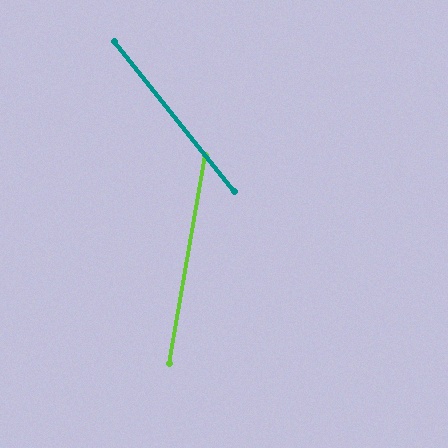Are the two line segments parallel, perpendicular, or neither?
Neither parallel nor perpendicular — they differ by about 49°.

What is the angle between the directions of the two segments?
Approximately 49 degrees.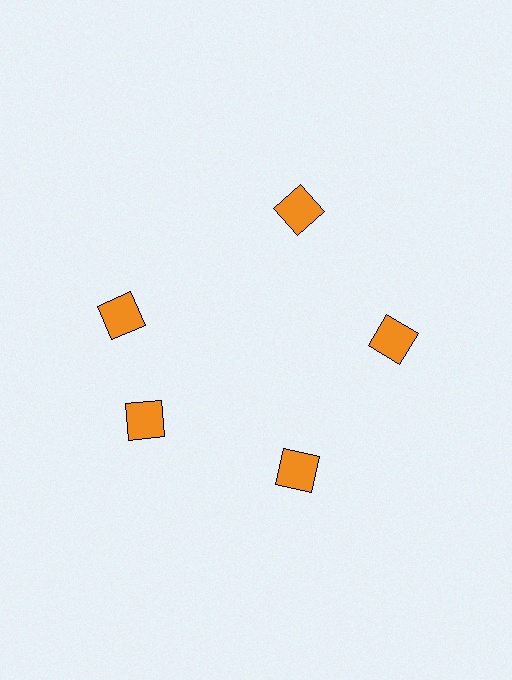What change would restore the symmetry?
The symmetry would be restored by rotating it back into even spacing with its neighbors so that all 5 squares sit at equal angles and equal distance from the center.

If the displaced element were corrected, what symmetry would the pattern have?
It would have 5-fold rotational symmetry — the pattern would map onto itself every 72 degrees.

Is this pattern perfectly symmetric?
No. The 5 orange squares are arranged in a ring, but one element near the 10 o'clock position is rotated out of alignment along the ring, breaking the 5-fold rotational symmetry.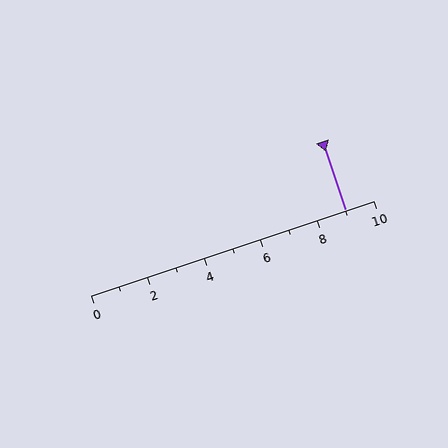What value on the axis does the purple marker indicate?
The marker indicates approximately 9.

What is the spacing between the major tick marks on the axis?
The major ticks are spaced 2 apart.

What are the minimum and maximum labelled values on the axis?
The axis runs from 0 to 10.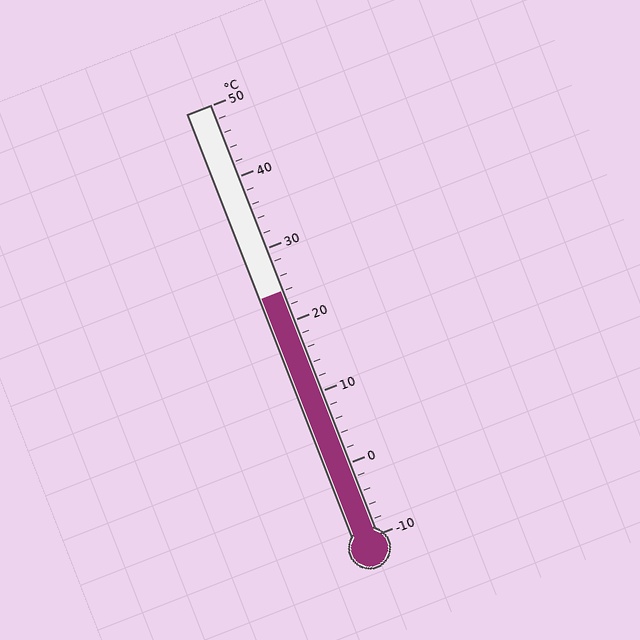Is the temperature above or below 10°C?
The temperature is above 10°C.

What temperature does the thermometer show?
The thermometer shows approximately 24°C.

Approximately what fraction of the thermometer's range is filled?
The thermometer is filled to approximately 55% of its range.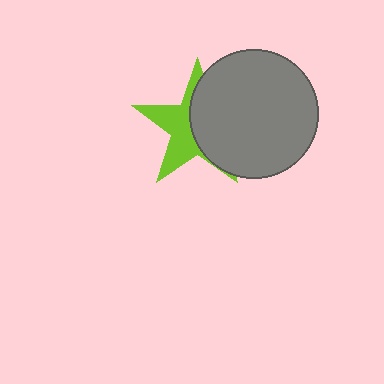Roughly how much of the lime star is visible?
About half of it is visible (roughly 47%).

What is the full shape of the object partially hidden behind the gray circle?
The partially hidden object is a lime star.